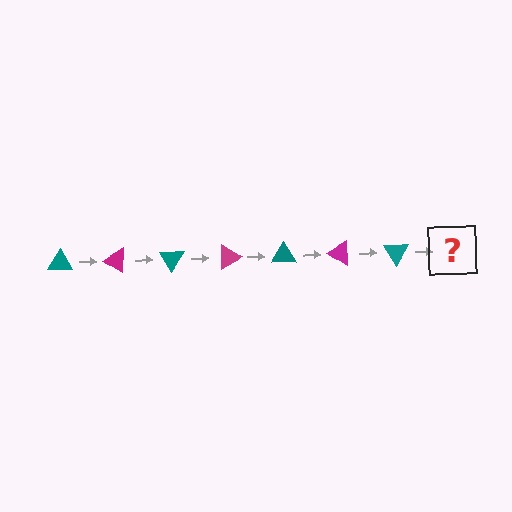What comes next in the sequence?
The next element should be a magenta triangle, rotated 210 degrees from the start.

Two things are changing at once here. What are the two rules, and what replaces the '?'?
The two rules are that it rotates 30 degrees each step and the color cycles through teal and magenta. The '?' should be a magenta triangle, rotated 210 degrees from the start.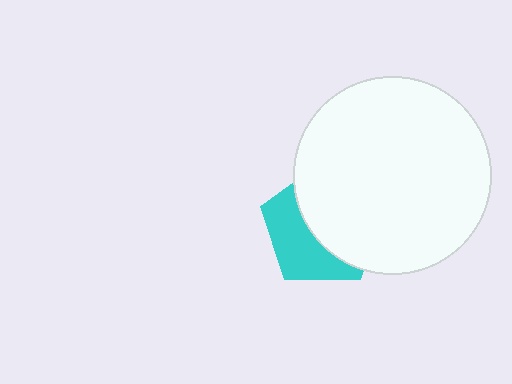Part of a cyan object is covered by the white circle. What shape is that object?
It is a pentagon.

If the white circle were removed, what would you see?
You would see the complete cyan pentagon.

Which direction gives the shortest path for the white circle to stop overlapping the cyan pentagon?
Moving right gives the shortest separation.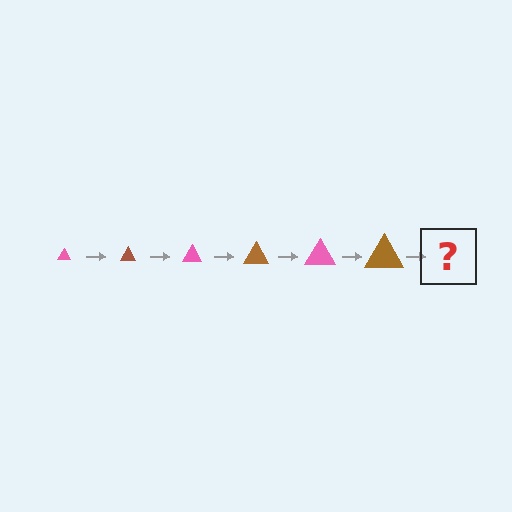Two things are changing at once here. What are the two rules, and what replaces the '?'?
The two rules are that the triangle grows larger each step and the color cycles through pink and brown. The '?' should be a pink triangle, larger than the previous one.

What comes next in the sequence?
The next element should be a pink triangle, larger than the previous one.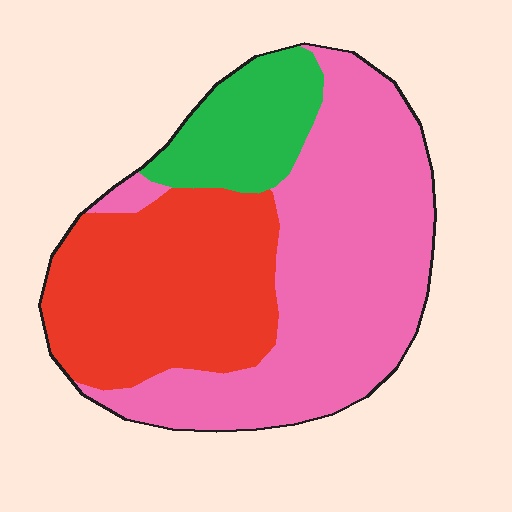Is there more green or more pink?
Pink.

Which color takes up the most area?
Pink, at roughly 50%.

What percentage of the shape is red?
Red covers 35% of the shape.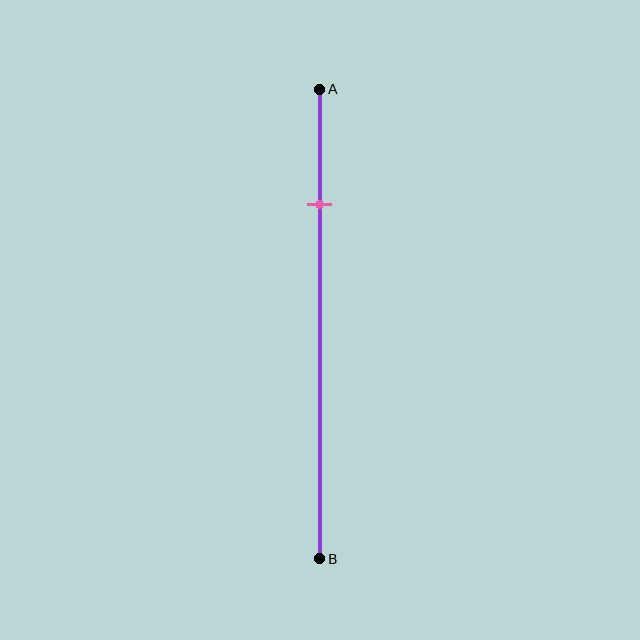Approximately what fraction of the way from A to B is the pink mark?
The pink mark is approximately 25% of the way from A to B.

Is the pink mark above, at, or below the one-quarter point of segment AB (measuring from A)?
The pink mark is approximately at the one-quarter point of segment AB.